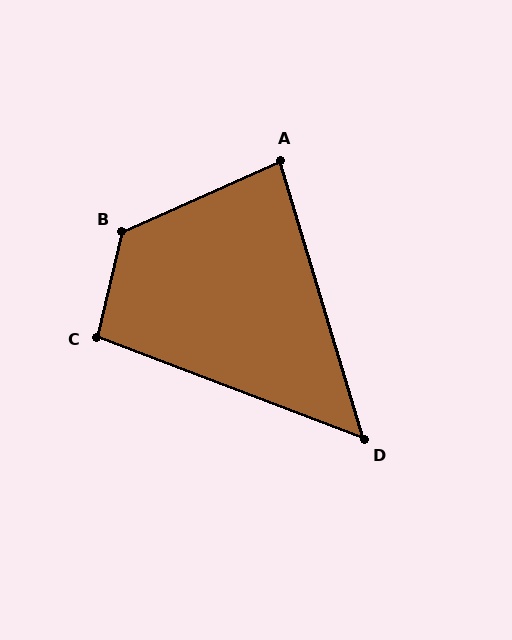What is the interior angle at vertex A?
Approximately 83 degrees (acute).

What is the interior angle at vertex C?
Approximately 97 degrees (obtuse).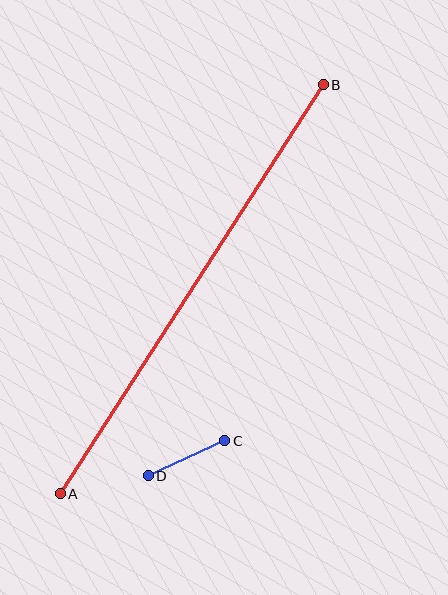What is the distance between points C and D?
The distance is approximately 84 pixels.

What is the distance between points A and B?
The distance is approximately 486 pixels.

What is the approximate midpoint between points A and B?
The midpoint is at approximately (192, 289) pixels.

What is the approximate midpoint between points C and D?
The midpoint is at approximately (186, 458) pixels.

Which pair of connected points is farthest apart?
Points A and B are farthest apart.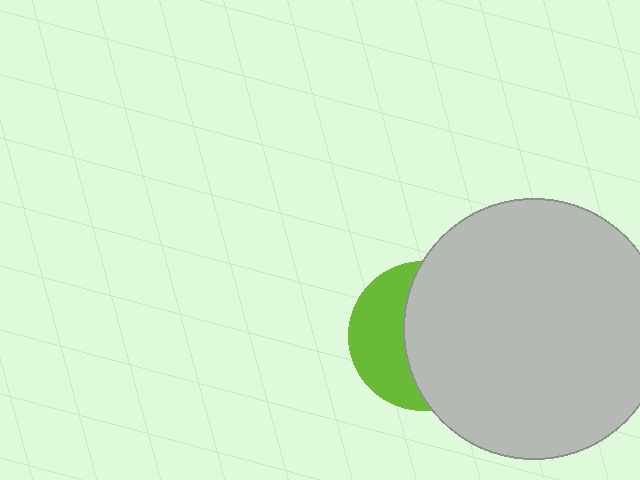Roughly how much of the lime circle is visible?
A small part of it is visible (roughly 39%).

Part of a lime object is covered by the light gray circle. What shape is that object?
It is a circle.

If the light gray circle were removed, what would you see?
You would see the complete lime circle.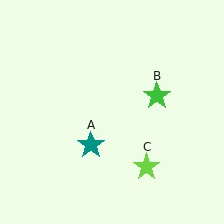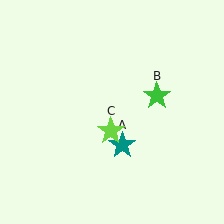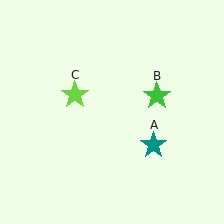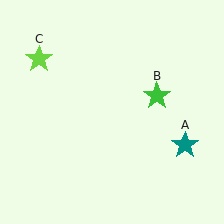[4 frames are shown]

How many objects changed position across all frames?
2 objects changed position: teal star (object A), lime star (object C).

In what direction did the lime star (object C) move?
The lime star (object C) moved up and to the left.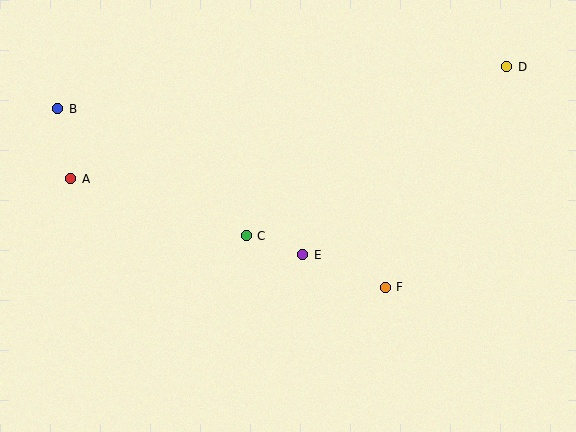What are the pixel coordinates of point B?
Point B is at (58, 109).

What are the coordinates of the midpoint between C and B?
The midpoint between C and B is at (152, 172).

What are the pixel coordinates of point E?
Point E is at (303, 255).